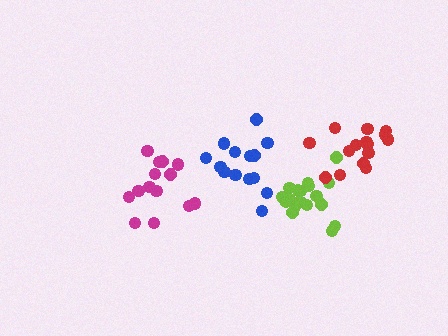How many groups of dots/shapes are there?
There are 4 groups.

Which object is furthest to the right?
The red cluster is rightmost.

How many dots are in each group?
Group 1: 19 dots, Group 2: 14 dots, Group 3: 14 dots, Group 4: 15 dots (62 total).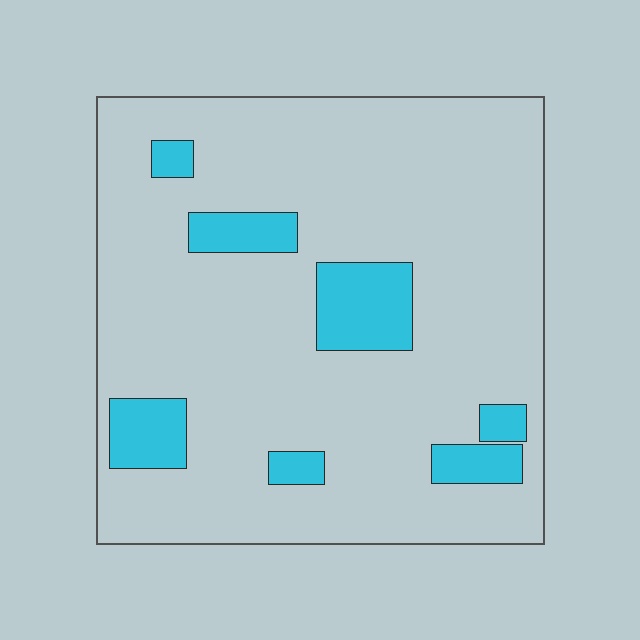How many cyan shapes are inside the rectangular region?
7.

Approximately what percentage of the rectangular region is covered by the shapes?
Approximately 15%.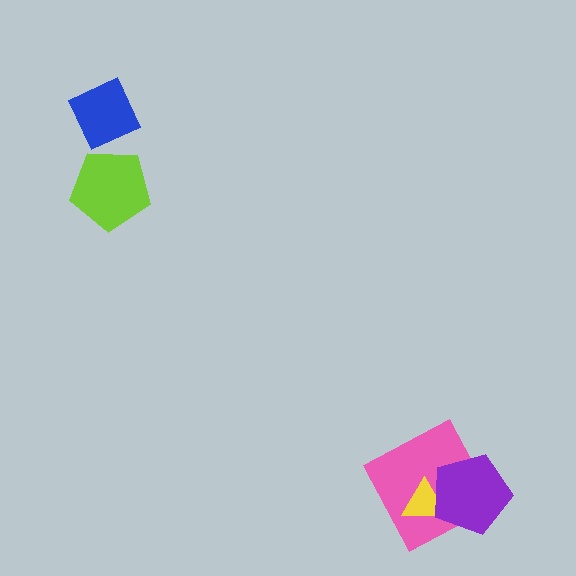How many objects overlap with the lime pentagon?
0 objects overlap with the lime pentagon.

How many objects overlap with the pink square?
2 objects overlap with the pink square.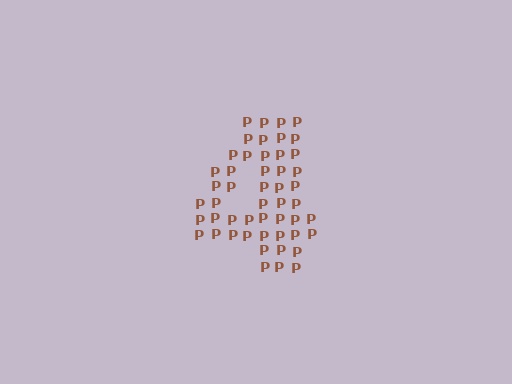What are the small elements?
The small elements are letter P's.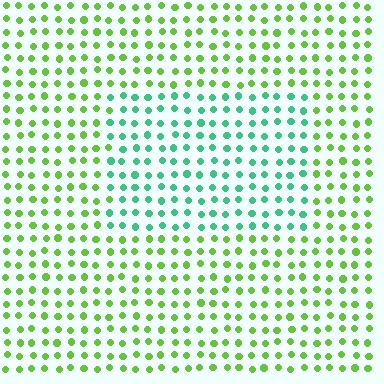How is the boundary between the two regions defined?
The boundary is defined purely by a slight shift in hue (about 50 degrees). Spacing, size, and orientation are identical on both sides.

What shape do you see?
I see a rectangle.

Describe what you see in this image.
The image is filled with small lime elements in a uniform arrangement. A rectangle-shaped region is visible where the elements are tinted to a slightly different hue, forming a subtle color boundary.